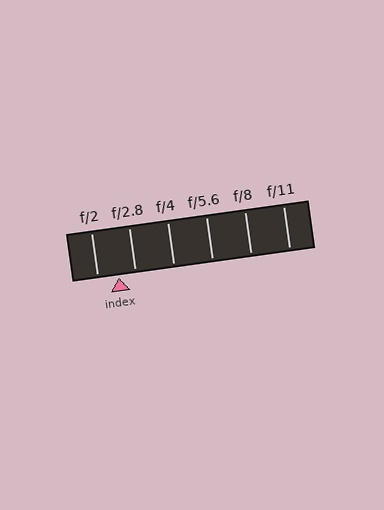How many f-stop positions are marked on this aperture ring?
There are 6 f-stop positions marked.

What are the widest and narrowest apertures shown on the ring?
The widest aperture shown is f/2 and the narrowest is f/11.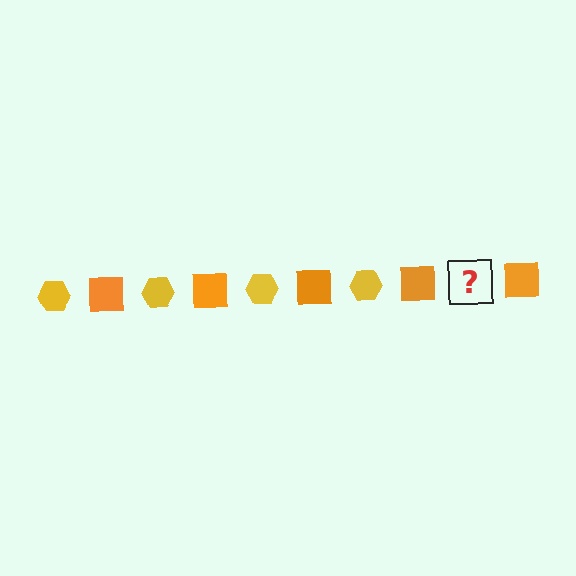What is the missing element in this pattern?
The missing element is a yellow hexagon.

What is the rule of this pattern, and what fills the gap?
The rule is that the pattern alternates between yellow hexagon and orange square. The gap should be filled with a yellow hexagon.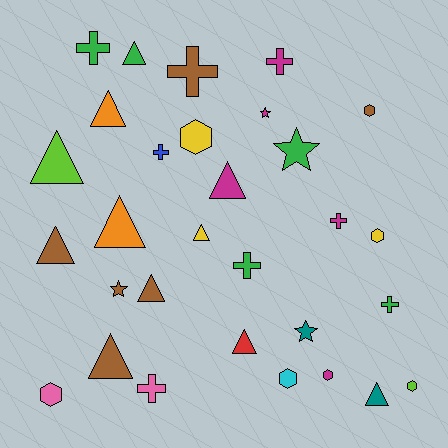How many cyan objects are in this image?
There is 1 cyan object.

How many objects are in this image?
There are 30 objects.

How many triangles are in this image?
There are 11 triangles.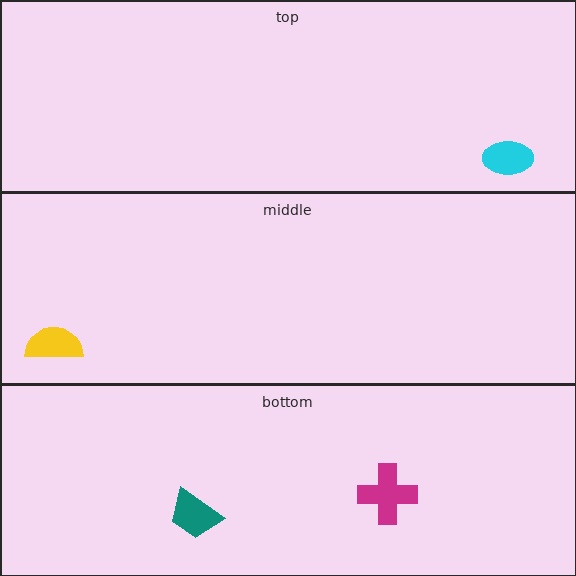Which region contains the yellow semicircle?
The middle region.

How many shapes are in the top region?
1.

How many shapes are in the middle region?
1.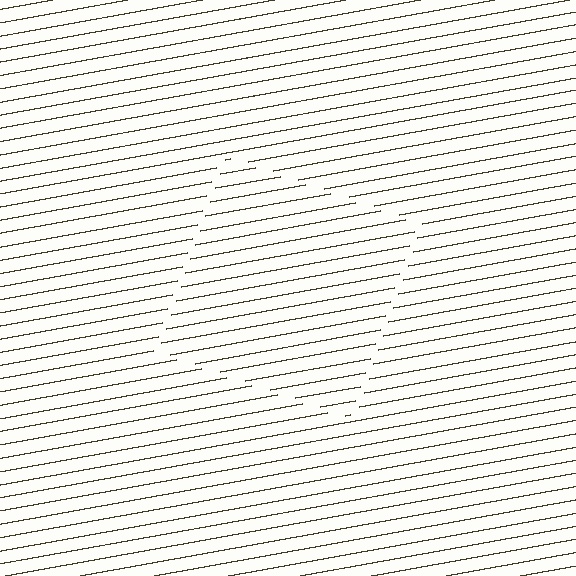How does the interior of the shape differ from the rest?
The interior of the shape contains the same grating, shifted by half a period — the contour is defined by the phase discontinuity where line-ends from the inner and outer gratings abut.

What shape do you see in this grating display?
An illusory square. The interior of the shape contains the same grating, shifted by half a period — the contour is defined by the phase discontinuity where line-ends from the inner and outer gratings abut.